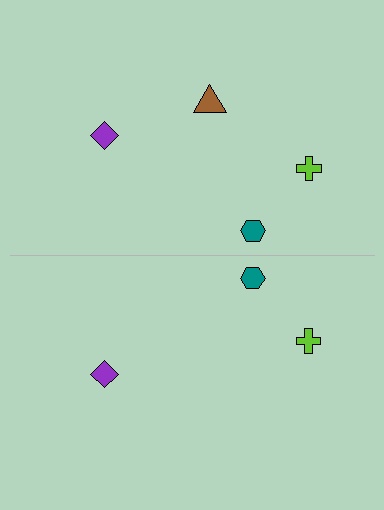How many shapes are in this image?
There are 7 shapes in this image.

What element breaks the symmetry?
A brown triangle is missing from the bottom side.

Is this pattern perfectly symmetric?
No, the pattern is not perfectly symmetric. A brown triangle is missing from the bottom side.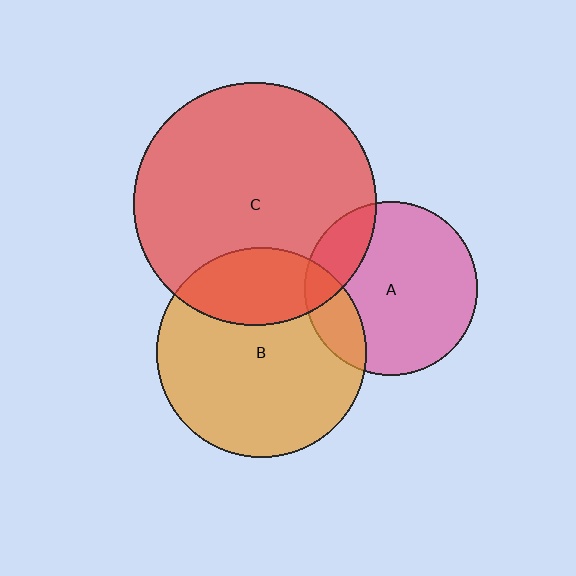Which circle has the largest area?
Circle C (red).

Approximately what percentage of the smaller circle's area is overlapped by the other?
Approximately 20%.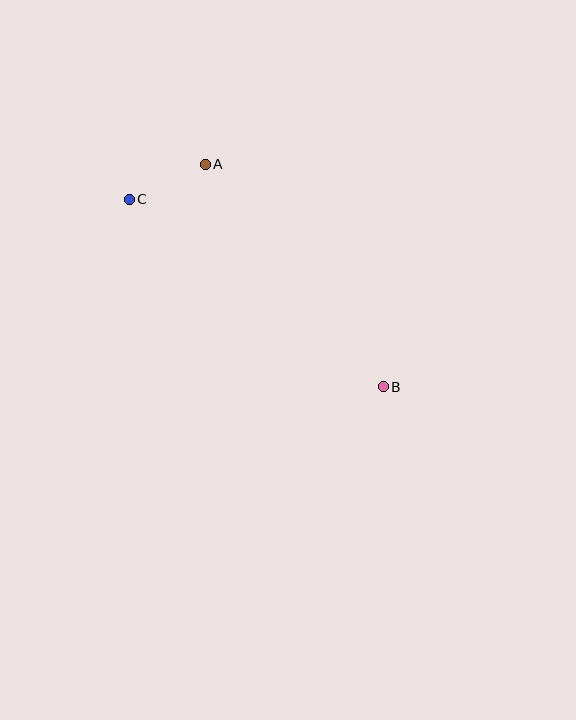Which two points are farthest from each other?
Points B and C are farthest from each other.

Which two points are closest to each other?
Points A and C are closest to each other.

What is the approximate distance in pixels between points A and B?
The distance between A and B is approximately 285 pixels.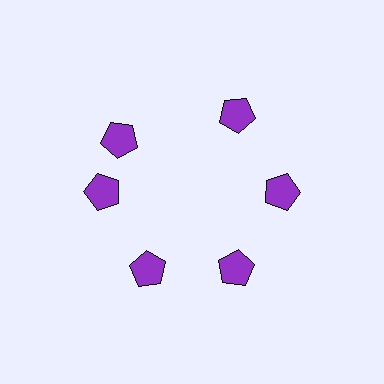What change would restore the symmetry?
The symmetry would be restored by rotating it back into even spacing with its neighbors so that all 6 pentagons sit at equal angles and equal distance from the center.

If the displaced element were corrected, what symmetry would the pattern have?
It would have 6-fold rotational symmetry — the pattern would map onto itself every 60 degrees.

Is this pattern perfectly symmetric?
No. The 6 purple pentagons are arranged in a ring, but one element near the 11 o'clock position is rotated out of alignment along the ring, breaking the 6-fold rotational symmetry.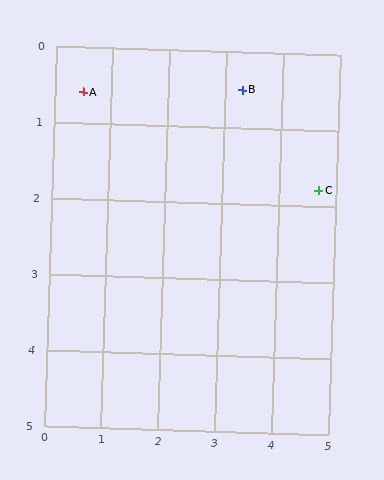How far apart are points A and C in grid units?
Points A and C are about 4.4 grid units apart.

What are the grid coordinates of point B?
Point B is at approximately (3.3, 0.5).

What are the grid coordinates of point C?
Point C is at approximately (4.7, 1.8).